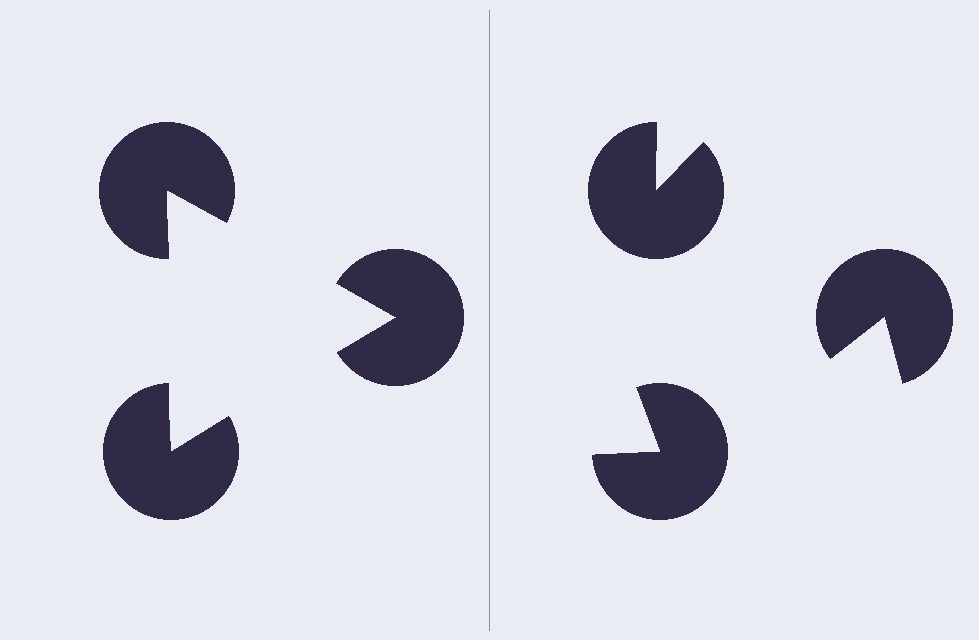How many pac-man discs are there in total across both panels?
6 — 3 on each side.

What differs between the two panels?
The pac-man discs are positioned identically on both sides; only the wedge orientations differ. On the left they align to a triangle; on the right they are misaligned.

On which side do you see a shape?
An illusory triangle appears on the left side. On the right side the wedge cuts are rotated, so no coherent shape forms.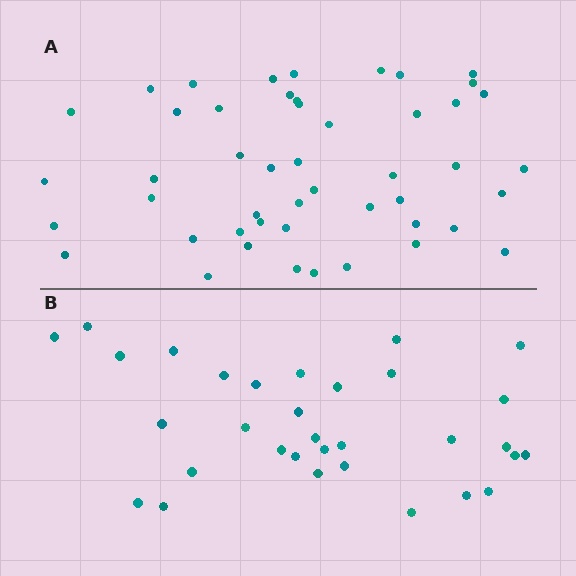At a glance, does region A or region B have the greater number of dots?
Region A (the top region) has more dots.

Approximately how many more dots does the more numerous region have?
Region A has approximately 15 more dots than region B.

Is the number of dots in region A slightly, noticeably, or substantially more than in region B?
Region A has substantially more. The ratio is roughly 1.5 to 1.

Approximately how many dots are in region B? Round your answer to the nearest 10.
About 30 dots. (The exact count is 32, which rounds to 30.)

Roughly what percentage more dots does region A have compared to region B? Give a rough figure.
About 50% more.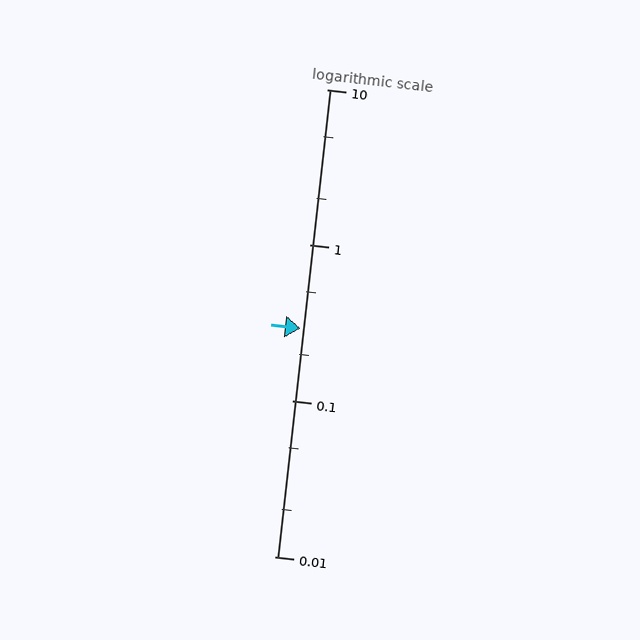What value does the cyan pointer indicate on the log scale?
The pointer indicates approximately 0.29.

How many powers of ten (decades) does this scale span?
The scale spans 3 decades, from 0.01 to 10.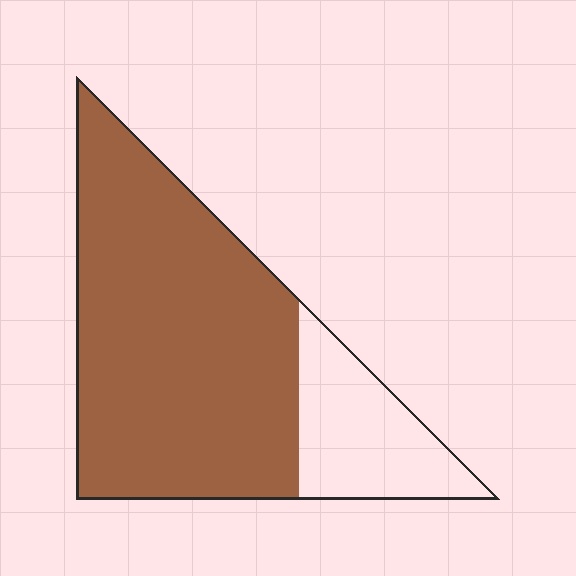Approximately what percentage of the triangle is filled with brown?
Approximately 75%.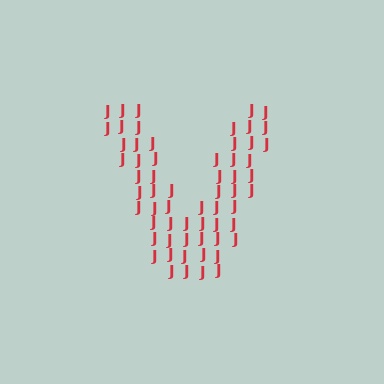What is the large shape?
The large shape is the letter V.